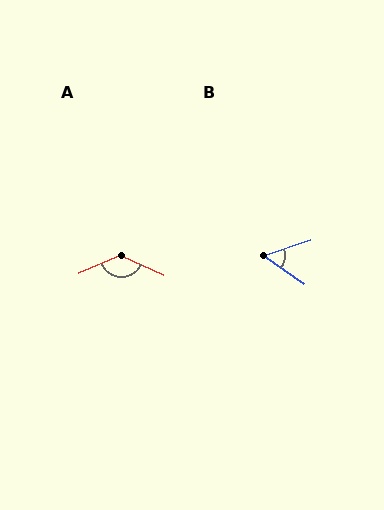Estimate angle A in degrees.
Approximately 132 degrees.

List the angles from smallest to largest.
B (53°), A (132°).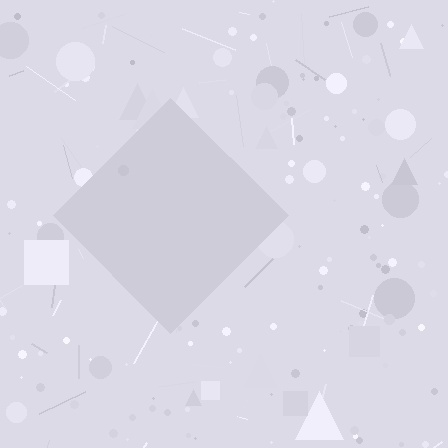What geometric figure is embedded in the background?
A diamond is embedded in the background.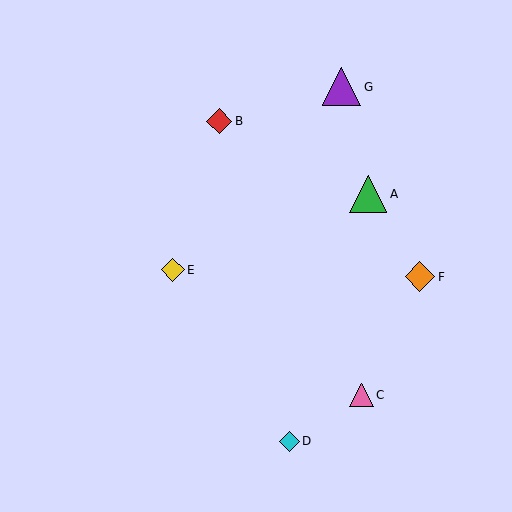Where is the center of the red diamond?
The center of the red diamond is at (219, 121).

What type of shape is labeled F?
Shape F is an orange diamond.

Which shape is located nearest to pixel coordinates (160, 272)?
The yellow diamond (labeled E) at (173, 270) is nearest to that location.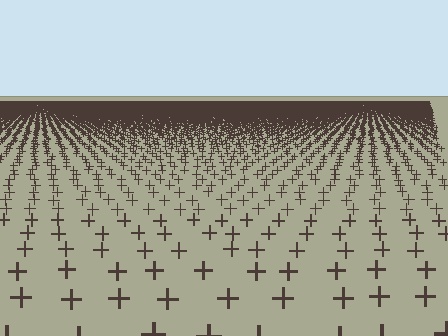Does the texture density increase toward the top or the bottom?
Density increases toward the top.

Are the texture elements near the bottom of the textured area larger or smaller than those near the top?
Larger. Near the bottom, elements are closer to the viewer and appear at a bigger on-screen size.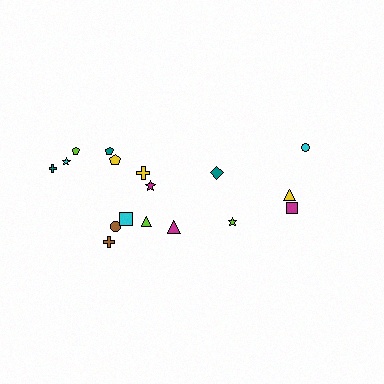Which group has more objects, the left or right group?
The left group.